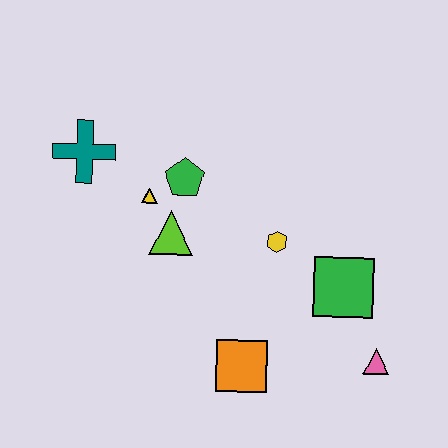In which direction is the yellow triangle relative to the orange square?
The yellow triangle is above the orange square.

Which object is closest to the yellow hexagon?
The green square is closest to the yellow hexagon.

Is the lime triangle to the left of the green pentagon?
Yes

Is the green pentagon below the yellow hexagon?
No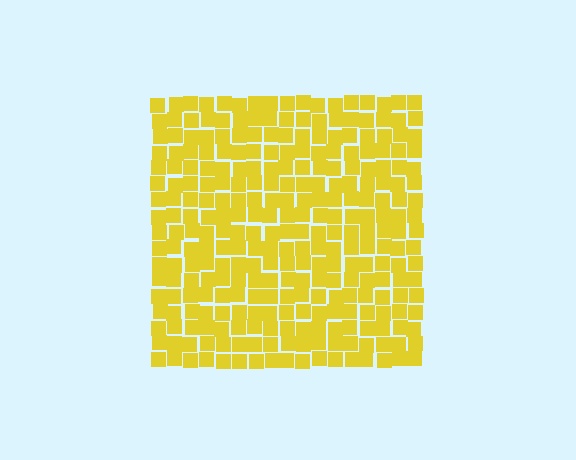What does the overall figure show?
The overall figure shows a square.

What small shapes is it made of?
It is made of small squares.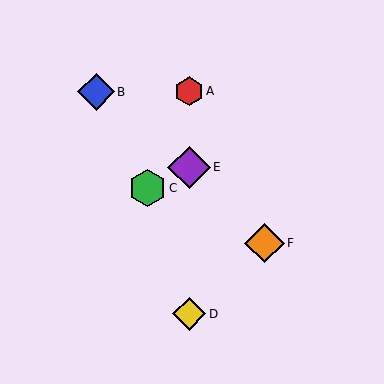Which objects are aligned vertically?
Objects A, D, E are aligned vertically.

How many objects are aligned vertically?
3 objects (A, D, E) are aligned vertically.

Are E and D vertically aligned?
Yes, both are at x≈189.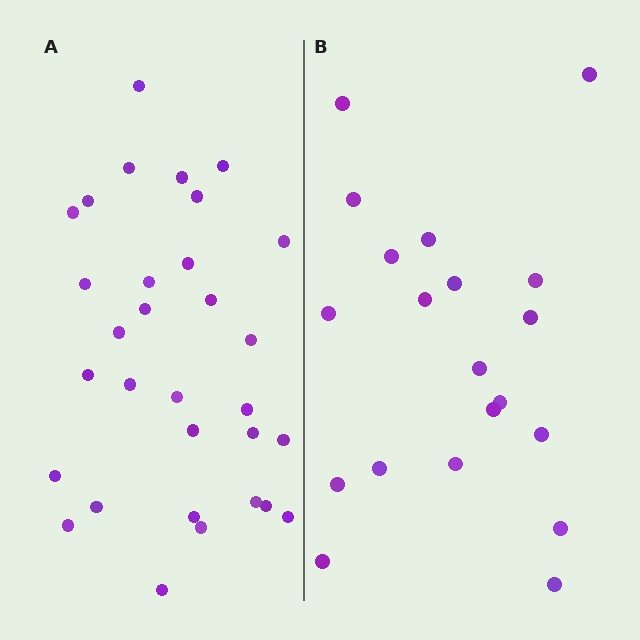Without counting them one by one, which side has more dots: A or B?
Region A (the left region) has more dots.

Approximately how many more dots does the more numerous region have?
Region A has roughly 12 or so more dots than region B.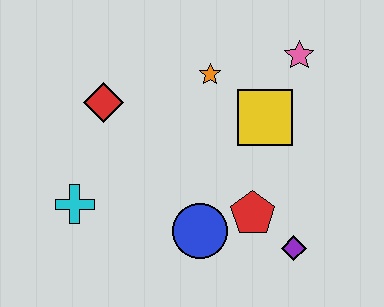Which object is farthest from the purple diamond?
The red diamond is farthest from the purple diamond.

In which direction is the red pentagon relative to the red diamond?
The red pentagon is to the right of the red diamond.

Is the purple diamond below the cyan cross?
Yes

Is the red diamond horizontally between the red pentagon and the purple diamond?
No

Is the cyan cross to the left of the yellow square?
Yes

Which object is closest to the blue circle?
The red pentagon is closest to the blue circle.